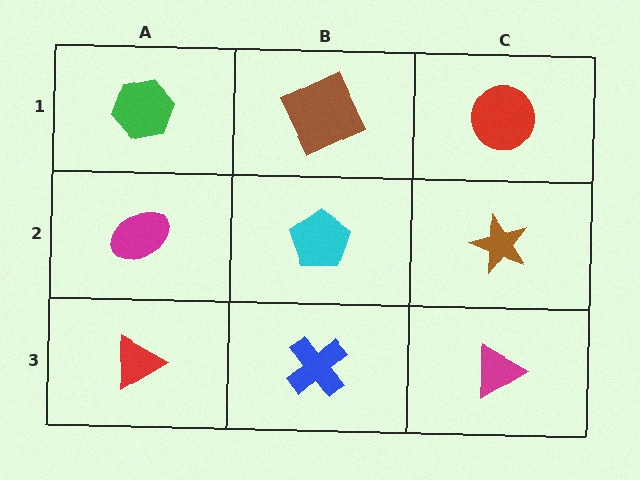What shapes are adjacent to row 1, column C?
A brown star (row 2, column C), a brown square (row 1, column B).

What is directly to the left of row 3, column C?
A blue cross.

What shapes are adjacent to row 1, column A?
A magenta ellipse (row 2, column A), a brown square (row 1, column B).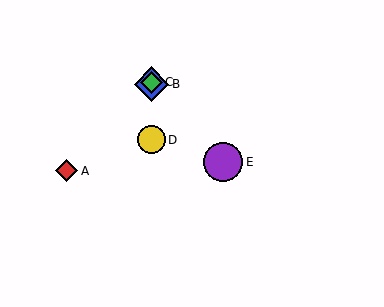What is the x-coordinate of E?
Object E is at x≈223.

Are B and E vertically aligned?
No, B is at x≈151 and E is at x≈223.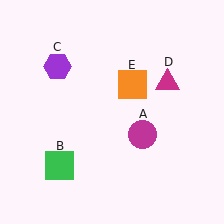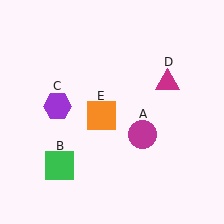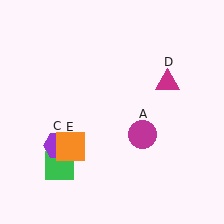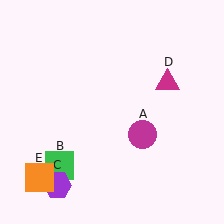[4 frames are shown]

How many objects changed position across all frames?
2 objects changed position: purple hexagon (object C), orange square (object E).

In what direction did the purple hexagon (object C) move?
The purple hexagon (object C) moved down.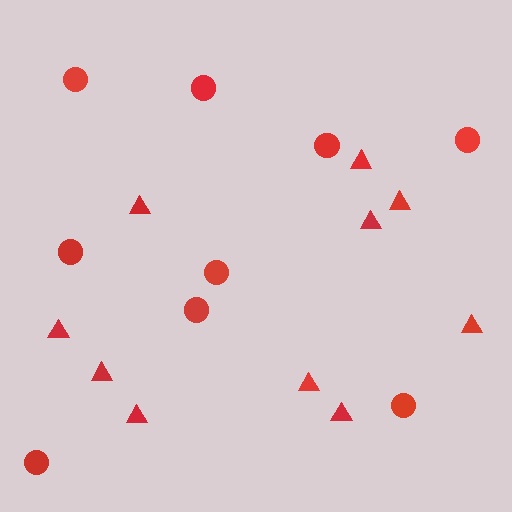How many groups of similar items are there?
There are 2 groups: one group of circles (9) and one group of triangles (10).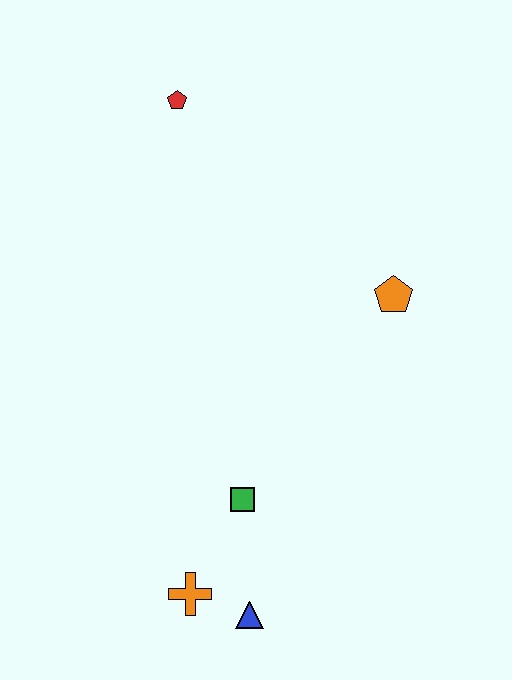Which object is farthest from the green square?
The red pentagon is farthest from the green square.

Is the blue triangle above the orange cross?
No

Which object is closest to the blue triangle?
The orange cross is closest to the blue triangle.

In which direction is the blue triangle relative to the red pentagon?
The blue triangle is below the red pentagon.